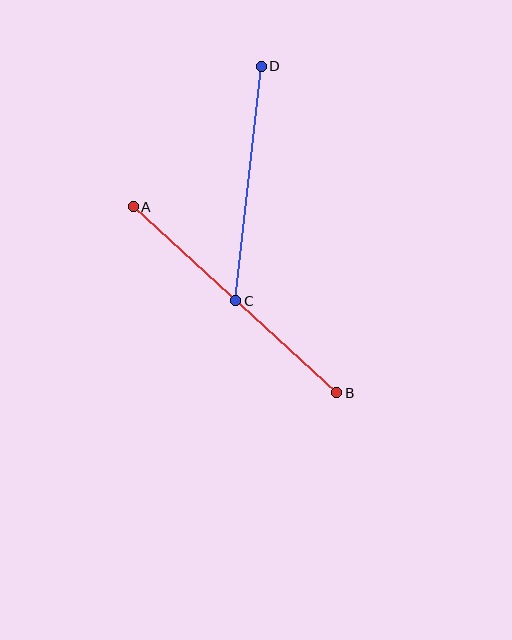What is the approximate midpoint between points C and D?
The midpoint is at approximately (248, 184) pixels.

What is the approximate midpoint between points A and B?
The midpoint is at approximately (235, 300) pixels.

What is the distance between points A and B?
The distance is approximately 276 pixels.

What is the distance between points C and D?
The distance is approximately 236 pixels.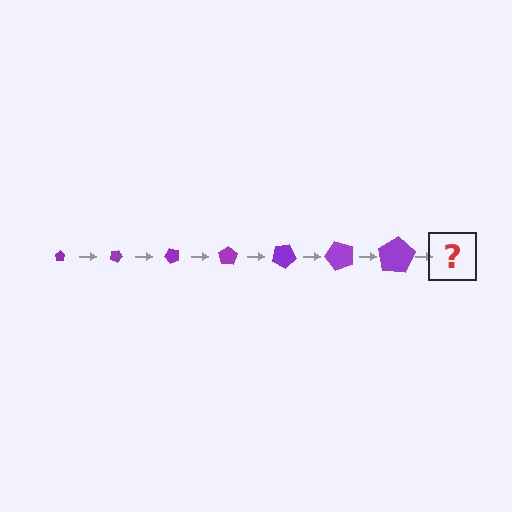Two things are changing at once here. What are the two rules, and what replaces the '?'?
The two rules are that the pentagon grows larger each step and it rotates 25 degrees each step. The '?' should be a pentagon, larger than the previous one and rotated 175 degrees from the start.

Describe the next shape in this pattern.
It should be a pentagon, larger than the previous one and rotated 175 degrees from the start.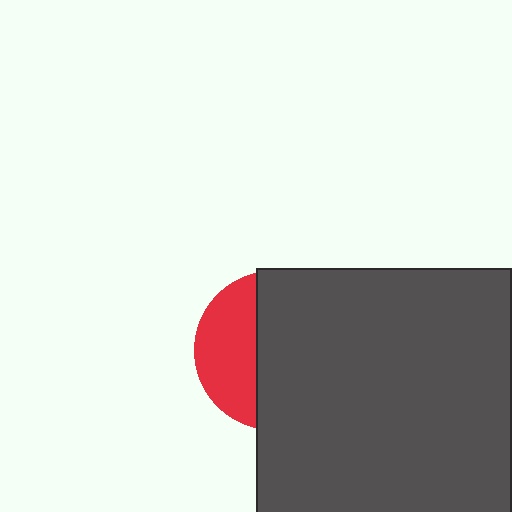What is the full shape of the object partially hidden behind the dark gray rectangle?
The partially hidden object is a red circle.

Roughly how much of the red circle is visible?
A small part of it is visible (roughly 36%).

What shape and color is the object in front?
The object in front is a dark gray rectangle.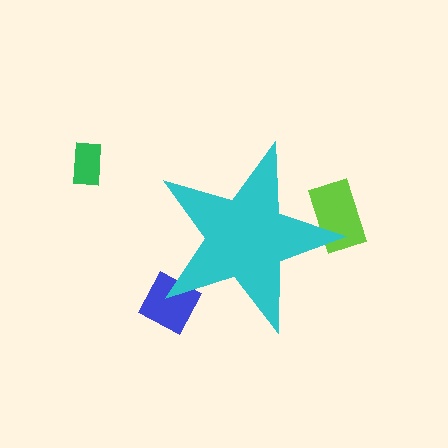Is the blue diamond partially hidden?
Yes, the blue diamond is partially hidden behind the cyan star.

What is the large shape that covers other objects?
A cyan star.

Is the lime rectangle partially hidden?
Yes, the lime rectangle is partially hidden behind the cyan star.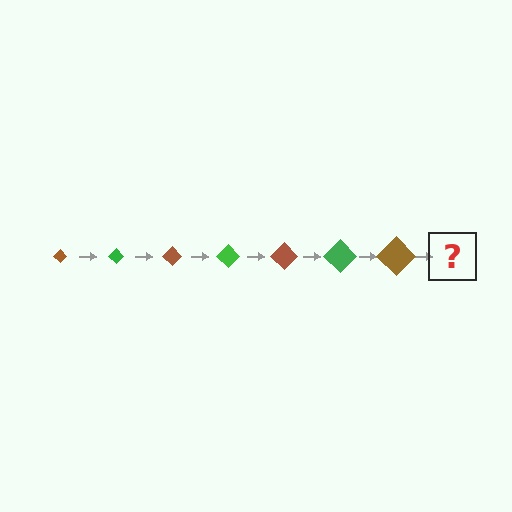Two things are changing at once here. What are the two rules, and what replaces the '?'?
The two rules are that the diamond grows larger each step and the color cycles through brown and green. The '?' should be a green diamond, larger than the previous one.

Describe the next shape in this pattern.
It should be a green diamond, larger than the previous one.